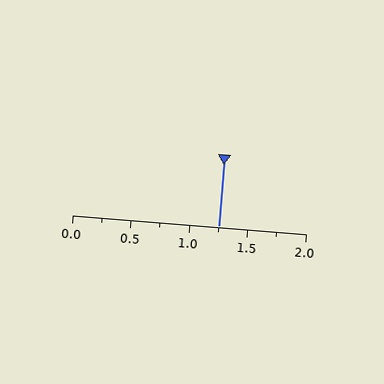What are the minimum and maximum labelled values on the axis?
The axis runs from 0.0 to 2.0.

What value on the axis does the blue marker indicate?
The marker indicates approximately 1.25.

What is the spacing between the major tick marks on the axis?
The major ticks are spaced 0.5 apart.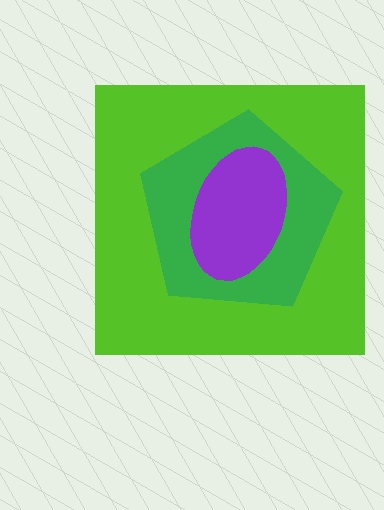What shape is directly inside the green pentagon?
The purple ellipse.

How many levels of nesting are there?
3.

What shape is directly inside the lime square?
The green pentagon.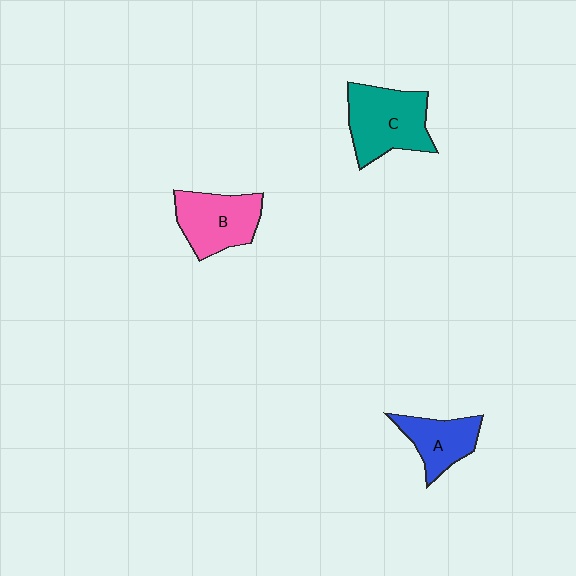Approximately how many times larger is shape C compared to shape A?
Approximately 1.5 times.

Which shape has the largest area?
Shape C (teal).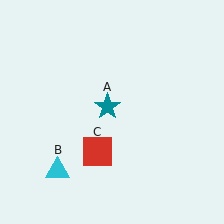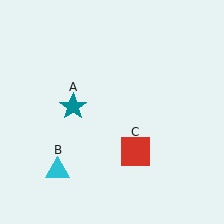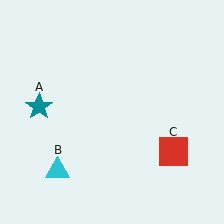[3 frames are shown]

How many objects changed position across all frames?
2 objects changed position: teal star (object A), red square (object C).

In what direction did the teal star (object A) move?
The teal star (object A) moved left.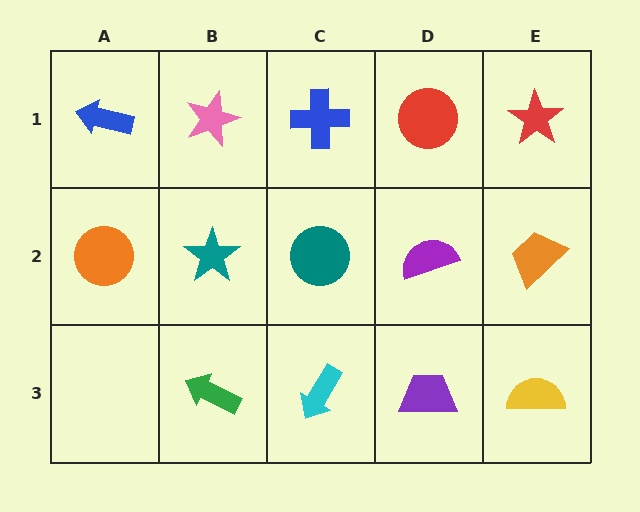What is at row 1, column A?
A blue arrow.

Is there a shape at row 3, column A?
No, that cell is empty.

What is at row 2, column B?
A teal star.